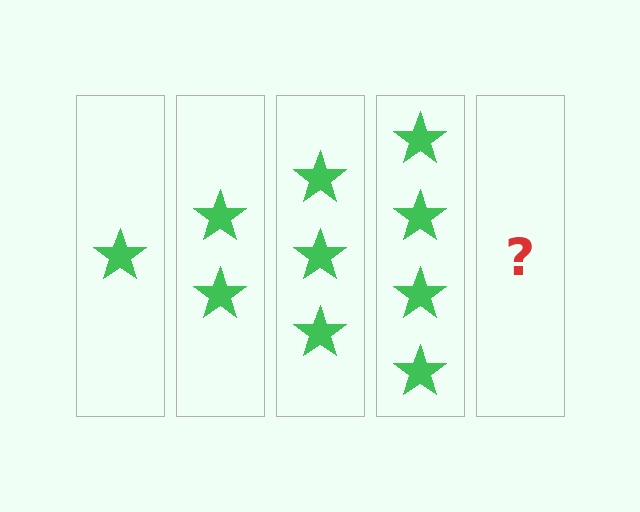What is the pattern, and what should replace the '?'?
The pattern is that each step adds one more star. The '?' should be 5 stars.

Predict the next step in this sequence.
The next step is 5 stars.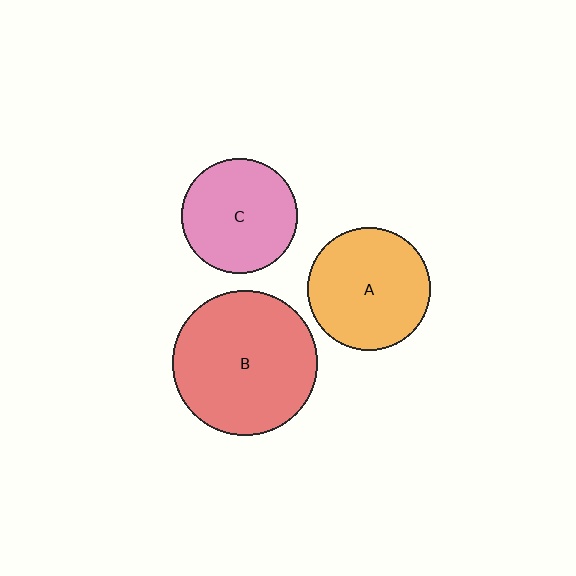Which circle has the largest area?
Circle B (red).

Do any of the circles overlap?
No, none of the circles overlap.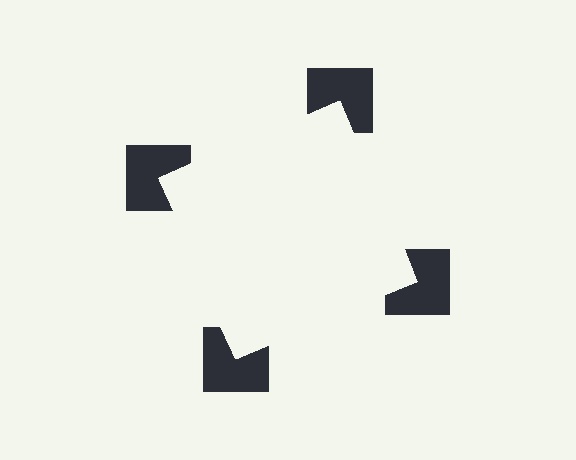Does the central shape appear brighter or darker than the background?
It typically appears slightly brighter than the background, even though no actual brightness change is drawn.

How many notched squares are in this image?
There are 4 — one at each vertex of the illusory square.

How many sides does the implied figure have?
4 sides.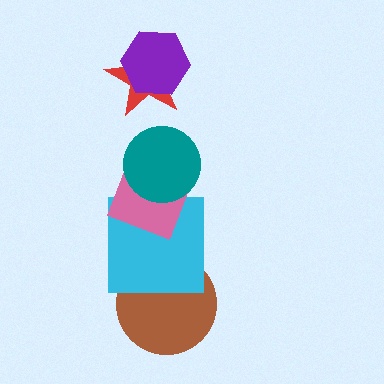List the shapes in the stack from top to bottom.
From top to bottom: the purple hexagon, the red star, the teal circle, the pink diamond, the cyan square, the brown circle.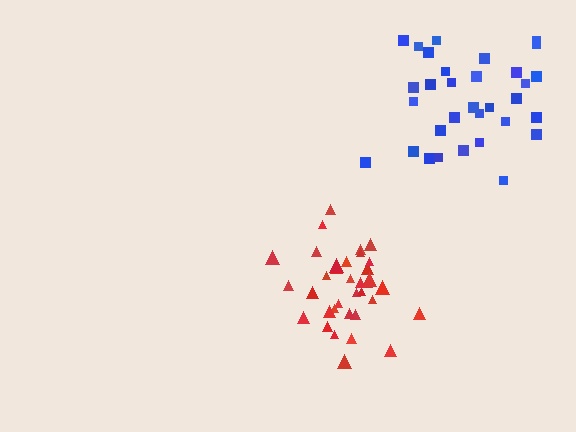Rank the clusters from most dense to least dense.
red, blue.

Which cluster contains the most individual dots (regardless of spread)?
Red (35).